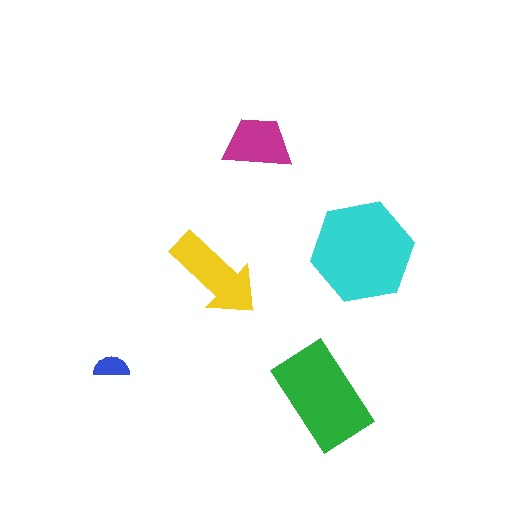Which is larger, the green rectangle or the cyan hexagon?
The cyan hexagon.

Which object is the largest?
The cyan hexagon.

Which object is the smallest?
The blue semicircle.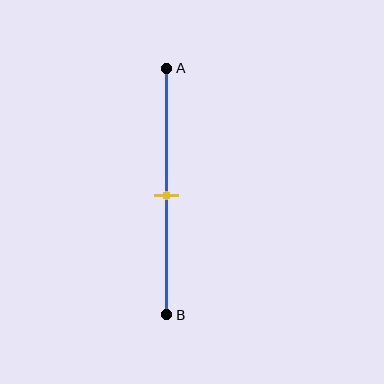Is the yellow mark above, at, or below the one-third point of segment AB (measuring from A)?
The yellow mark is below the one-third point of segment AB.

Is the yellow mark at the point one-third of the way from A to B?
No, the mark is at about 50% from A, not at the 33% one-third point.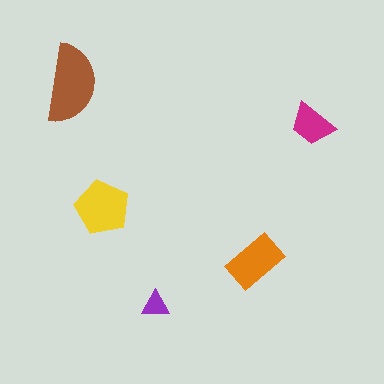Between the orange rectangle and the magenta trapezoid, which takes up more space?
The orange rectangle.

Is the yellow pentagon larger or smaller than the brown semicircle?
Smaller.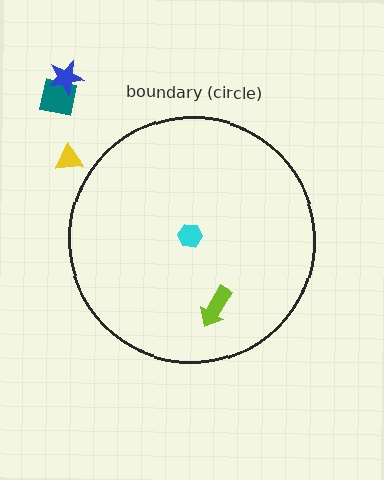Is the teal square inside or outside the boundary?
Outside.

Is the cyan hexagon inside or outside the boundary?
Inside.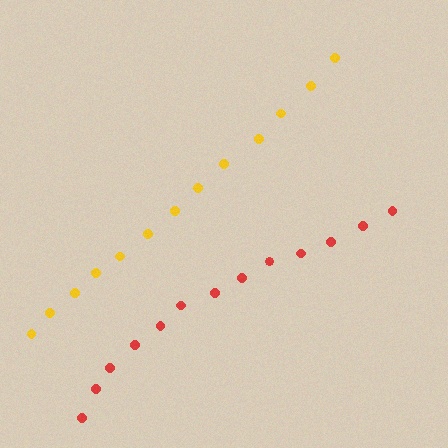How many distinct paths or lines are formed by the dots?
There are 2 distinct paths.